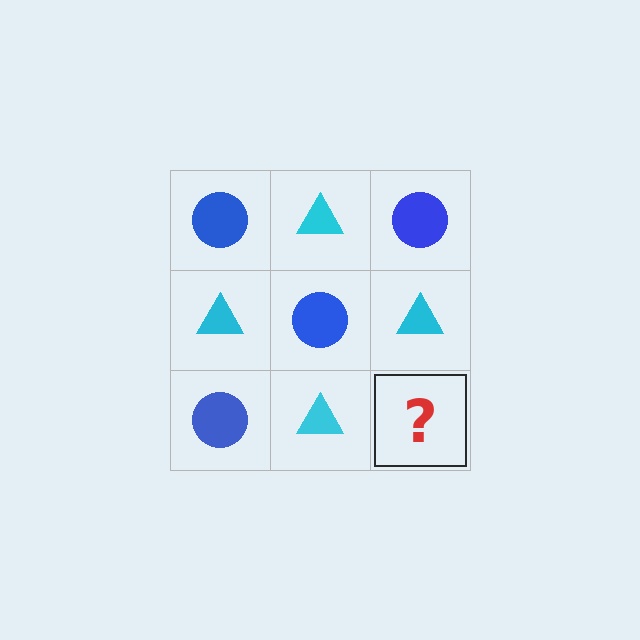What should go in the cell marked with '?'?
The missing cell should contain a blue circle.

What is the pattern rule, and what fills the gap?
The rule is that it alternates blue circle and cyan triangle in a checkerboard pattern. The gap should be filled with a blue circle.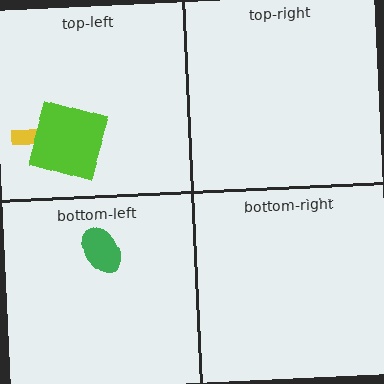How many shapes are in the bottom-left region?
1.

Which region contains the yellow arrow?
The top-left region.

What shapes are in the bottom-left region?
The green ellipse.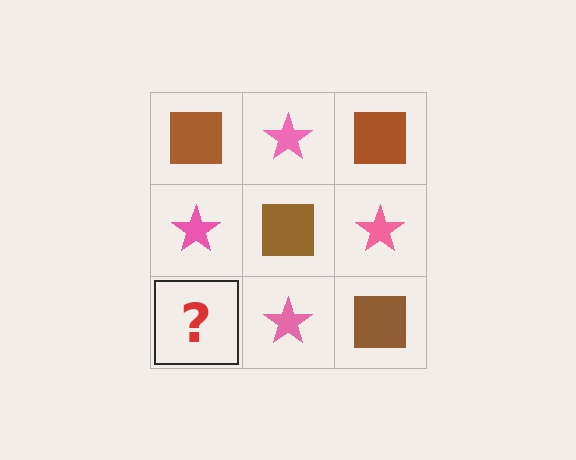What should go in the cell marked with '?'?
The missing cell should contain a brown square.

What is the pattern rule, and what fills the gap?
The rule is that it alternates brown square and pink star in a checkerboard pattern. The gap should be filled with a brown square.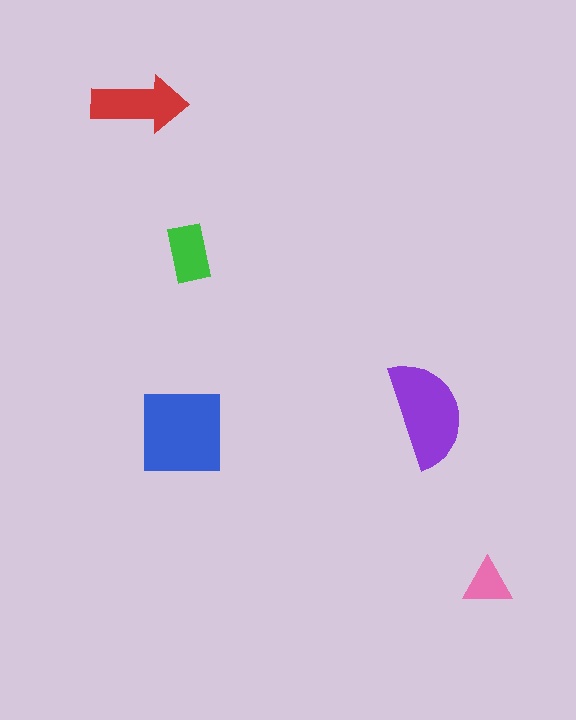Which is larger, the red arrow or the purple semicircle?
The purple semicircle.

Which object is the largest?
The blue square.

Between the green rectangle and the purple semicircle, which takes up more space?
The purple semicircle.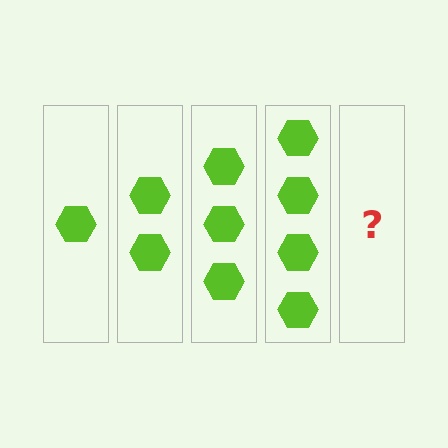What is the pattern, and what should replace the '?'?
The pattern is that each step adds one more hexagon. The '?' should be 5 hexagons.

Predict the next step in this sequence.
The next step is 5 hexagons.